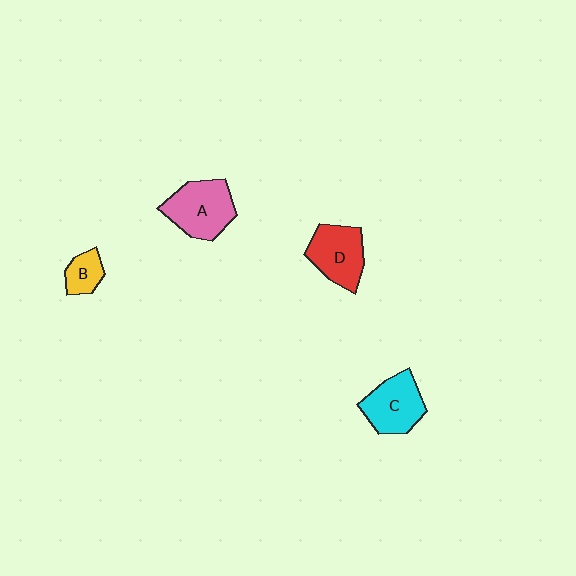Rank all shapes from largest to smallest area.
From largest to smallest: A (pink), D (red), C (cyan), B (yellow).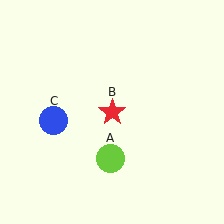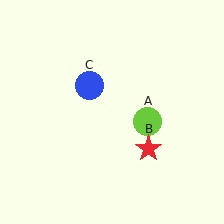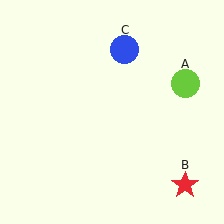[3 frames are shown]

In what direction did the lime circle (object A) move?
The lime circle (object A) moved up and to the right.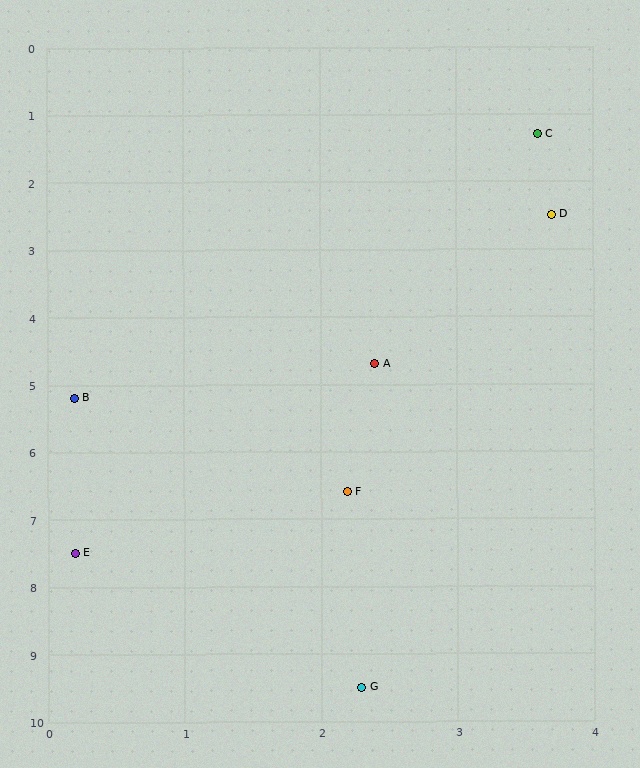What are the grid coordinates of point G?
Point G is at approximately (2.3, 9.5).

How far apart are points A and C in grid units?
Points A and C are about 3.6 grid units apart.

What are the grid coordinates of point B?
Point B is at approximately (0.2, 5.2).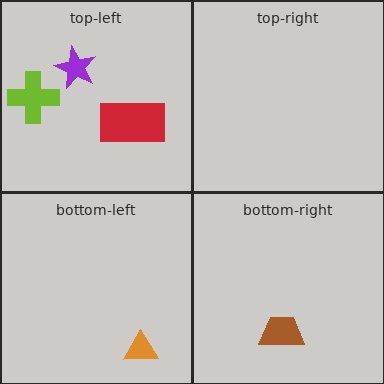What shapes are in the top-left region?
The lime cross, the red rectangle, the purple star.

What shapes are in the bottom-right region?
The brown trapezoid.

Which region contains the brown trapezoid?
The bottom-right region.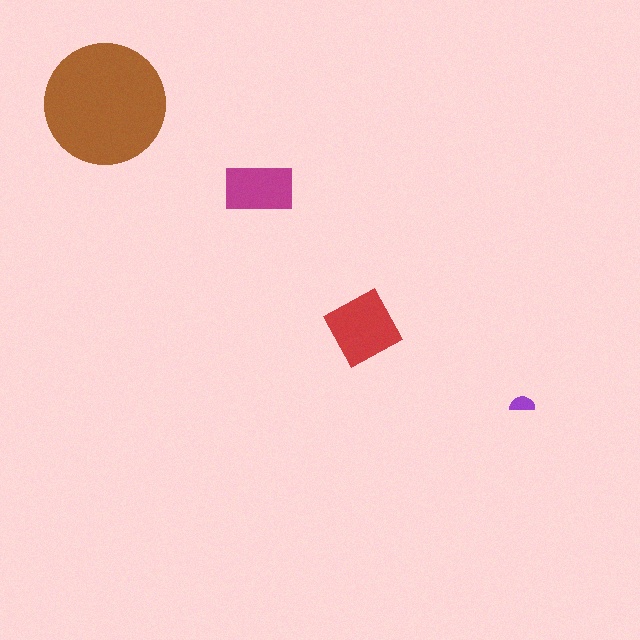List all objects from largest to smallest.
The brown circle, the red square, the magenta rectangle, the purple semicircle.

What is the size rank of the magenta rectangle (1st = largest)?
3rd.